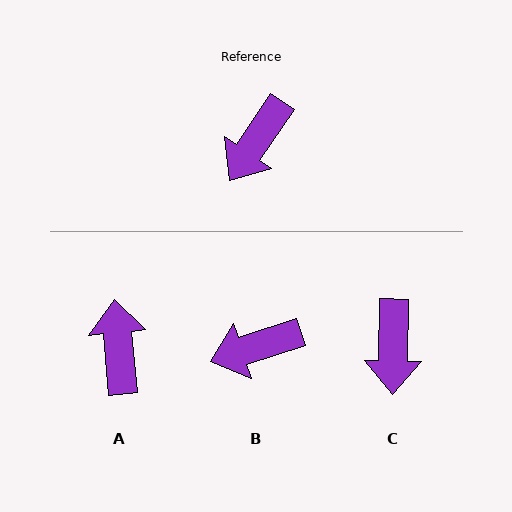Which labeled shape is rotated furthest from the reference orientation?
A, about 140 degrees away.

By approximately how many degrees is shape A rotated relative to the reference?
Approximately 140 degrees clockwise.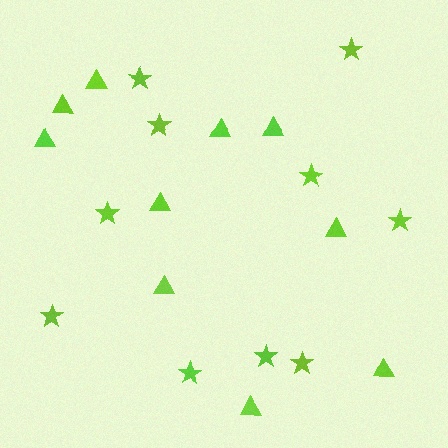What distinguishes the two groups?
There are 2 groups: one group of triangles (10) and one group of stars (10).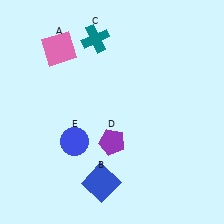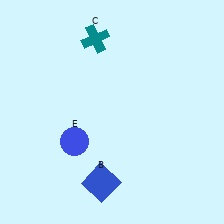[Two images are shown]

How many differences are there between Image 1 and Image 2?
There are 2 differences between the two images.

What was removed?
The pink square (A), the purple pentagon (D) were removed in Image 2.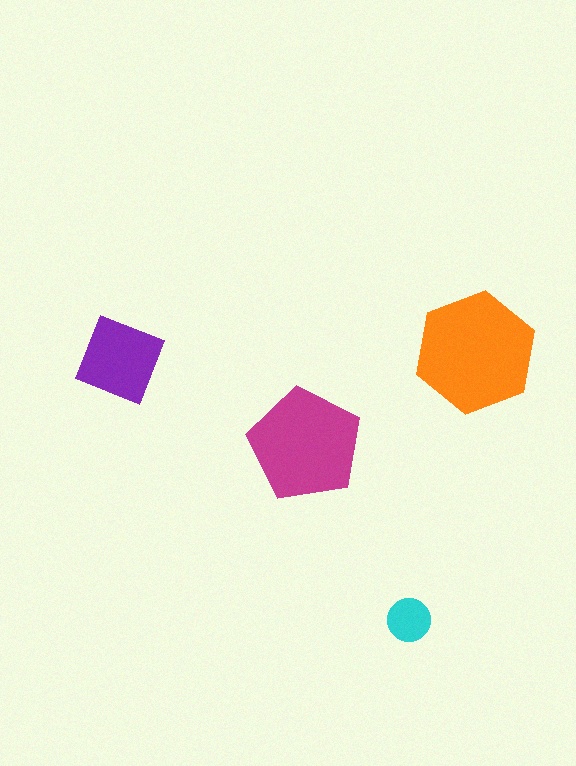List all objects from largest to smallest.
The orange hexagon, the magenta pentagon, the purple diamond, the cyan circle.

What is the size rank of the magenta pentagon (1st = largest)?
2nd.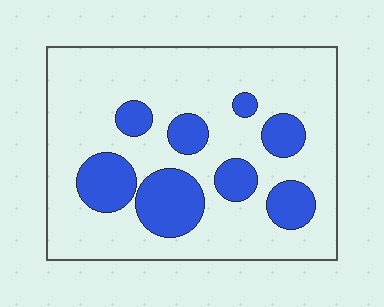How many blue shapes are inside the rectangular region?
8.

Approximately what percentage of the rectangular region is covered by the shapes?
Approximately 25%.